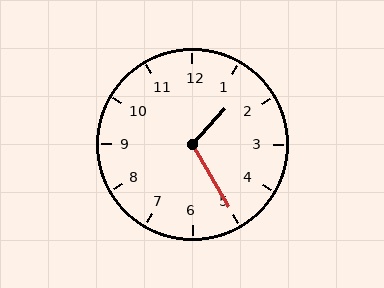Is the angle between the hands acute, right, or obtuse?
It is obtuse.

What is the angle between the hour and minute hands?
Approximately 108 degrees.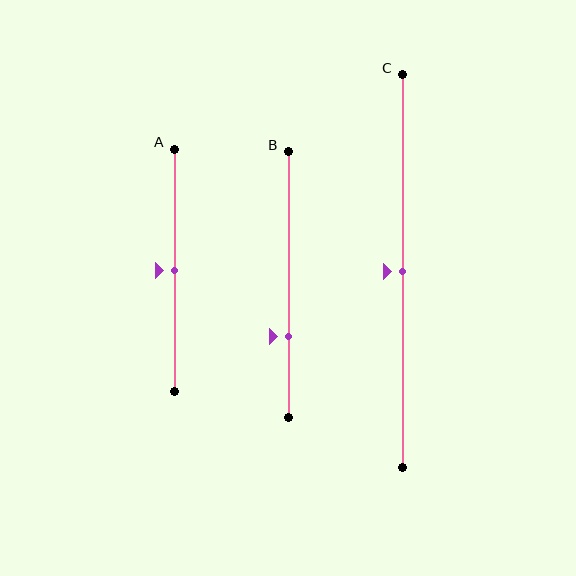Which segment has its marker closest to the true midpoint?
Segment A has its marker closest to the true midpoint.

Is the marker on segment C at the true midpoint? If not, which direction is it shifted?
Yes, the marker on segment C is at the true midpoint.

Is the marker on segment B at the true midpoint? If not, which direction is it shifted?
No, the marker on segment B is shifted downward by about 19% of the segment length.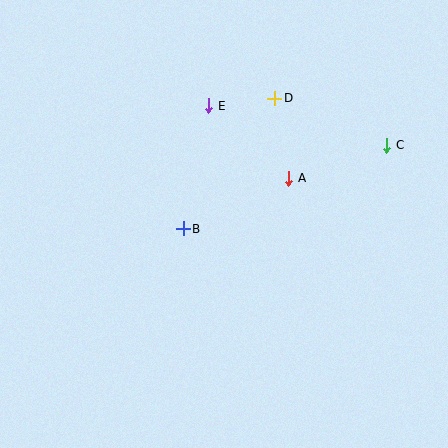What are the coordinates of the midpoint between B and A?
The midpoint between B and A is at (236, 204).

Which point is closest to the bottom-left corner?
Point B is closest to the bottom-left corner.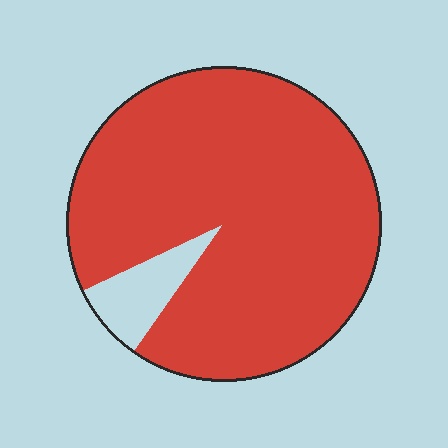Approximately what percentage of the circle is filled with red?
Approximately 90%.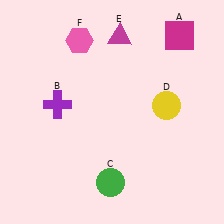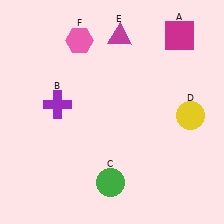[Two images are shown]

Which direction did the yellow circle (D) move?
The yellow circle (D) moved right.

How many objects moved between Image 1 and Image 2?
1 object moved between the two images.